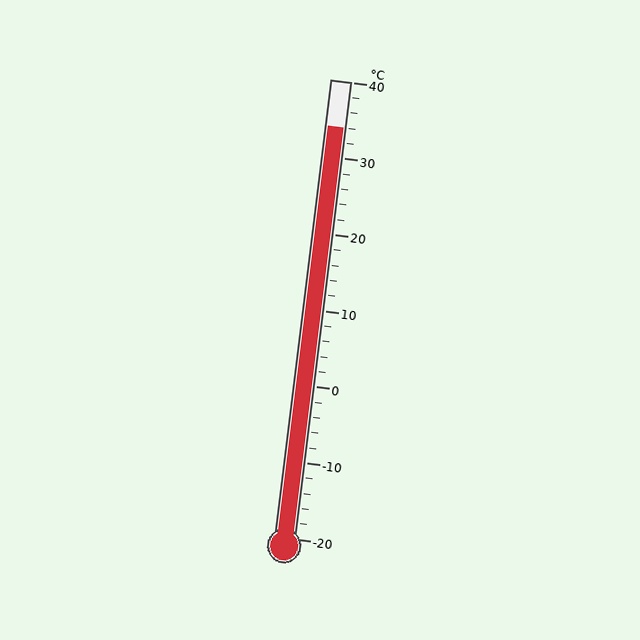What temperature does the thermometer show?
The thermometer shows approximately 34°C.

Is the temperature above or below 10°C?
The temperature is above 10°C.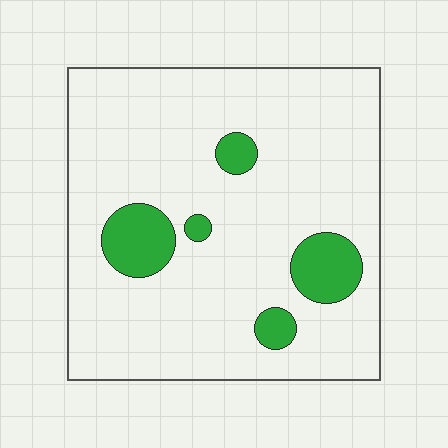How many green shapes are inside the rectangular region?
5.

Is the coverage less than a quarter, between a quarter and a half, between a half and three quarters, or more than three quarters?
Less than a quarter.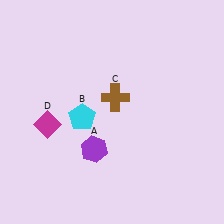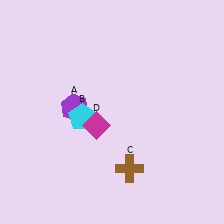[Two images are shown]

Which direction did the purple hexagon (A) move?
The purple hexagon (A) moved up.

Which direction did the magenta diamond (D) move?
The magenta diamond (D) moved right.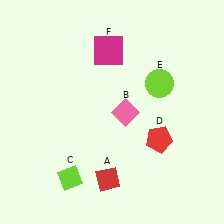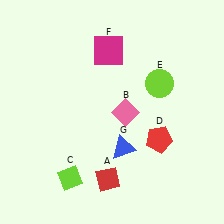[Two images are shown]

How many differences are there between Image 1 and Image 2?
There is 1 difference between the two images.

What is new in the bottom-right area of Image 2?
A blue triangle (G) was added in the bottom-right area of Image 2.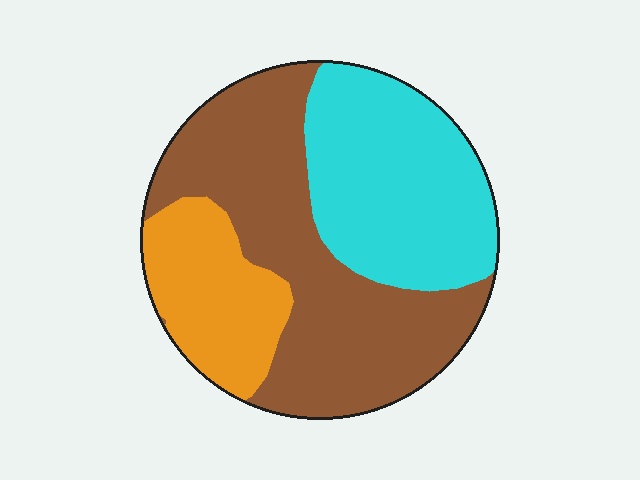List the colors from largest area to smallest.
From largest to smallest: brown, cyan, orange.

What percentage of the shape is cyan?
Cyan covers about 35% of the shape.